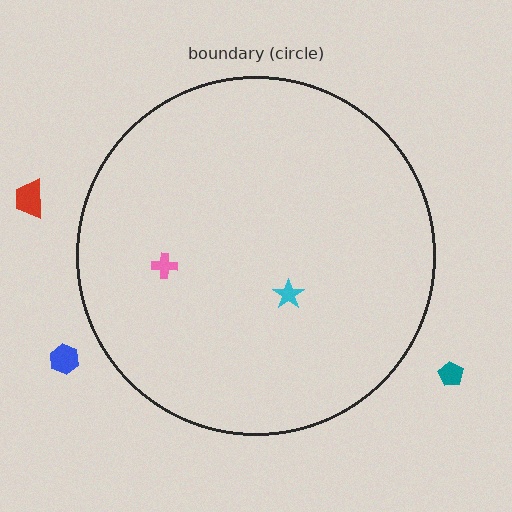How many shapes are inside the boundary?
2 inside, 3 outside.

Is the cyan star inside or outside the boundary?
Inside.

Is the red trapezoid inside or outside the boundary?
Outside.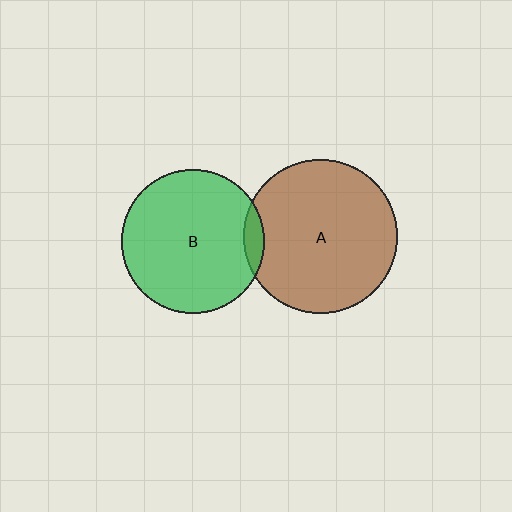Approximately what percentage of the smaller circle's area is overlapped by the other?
Approximately 5%.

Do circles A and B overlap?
Yes.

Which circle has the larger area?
Circle A (brown).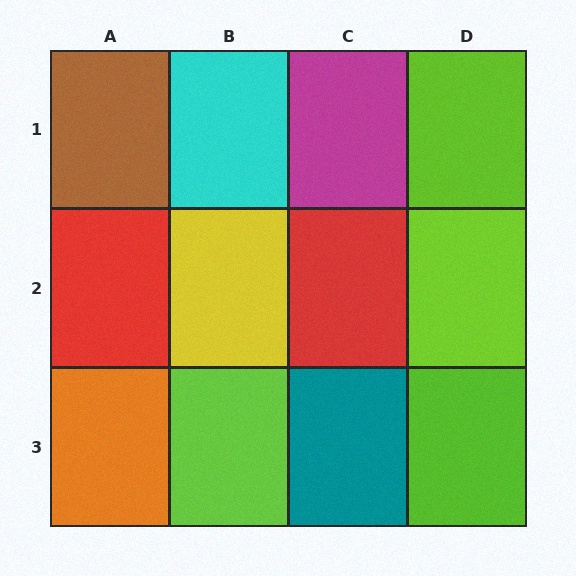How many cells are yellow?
1 cell is yellow.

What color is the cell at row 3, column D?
Lime.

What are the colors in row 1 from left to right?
Brown, cyan, magenta, lime.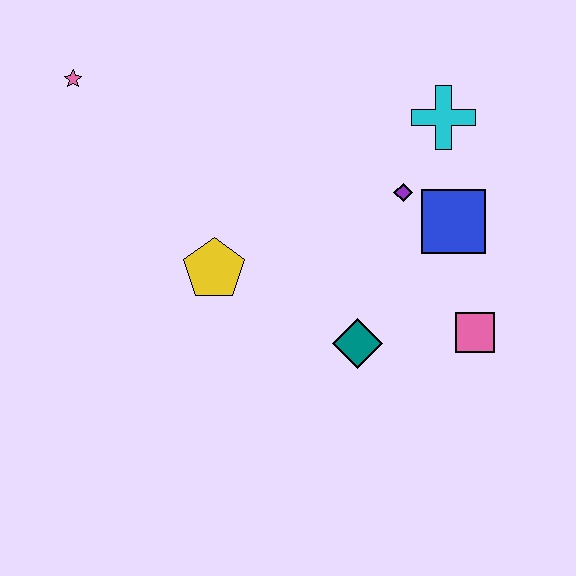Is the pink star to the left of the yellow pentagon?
Yes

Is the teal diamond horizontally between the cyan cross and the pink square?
No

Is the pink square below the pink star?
Yes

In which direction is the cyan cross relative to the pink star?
The cyan cross is to the right of the pink star.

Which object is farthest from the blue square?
The pink star is farthest from the blue square.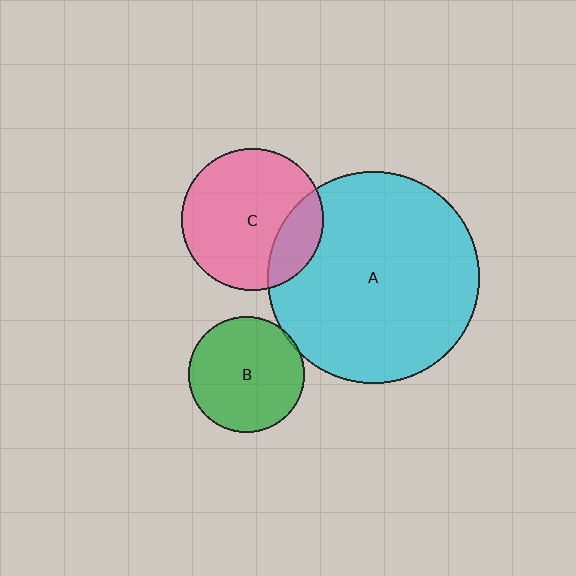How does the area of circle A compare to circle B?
Approximately 3.3 times.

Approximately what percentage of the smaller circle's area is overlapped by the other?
Approximately 20%.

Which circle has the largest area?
Circle A (cyan).